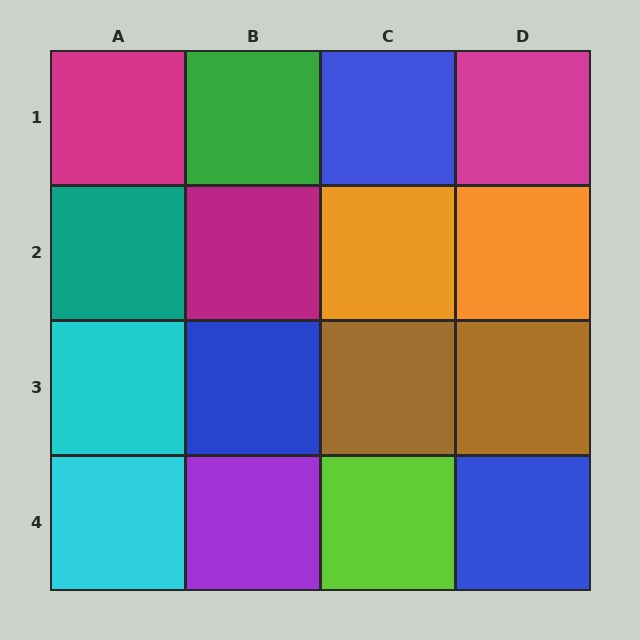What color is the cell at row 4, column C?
Lime.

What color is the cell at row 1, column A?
Magenta.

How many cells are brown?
2 cells are brown.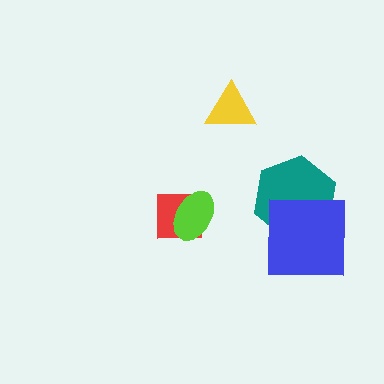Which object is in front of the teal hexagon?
The blue square is in front of the teal hexagon.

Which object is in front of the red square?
The lime ellipse is in front of the red square.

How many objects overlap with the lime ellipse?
1 object overlaps with the lime ellipse.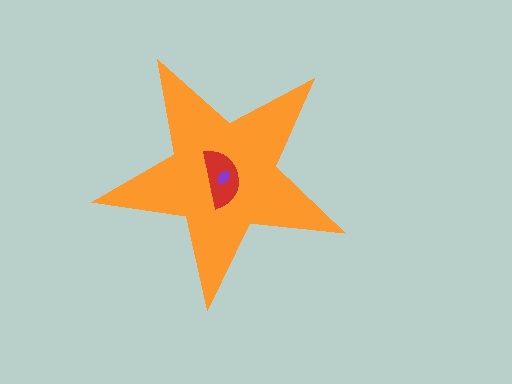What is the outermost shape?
The orange star.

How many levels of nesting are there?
3.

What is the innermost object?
The purple ellipse.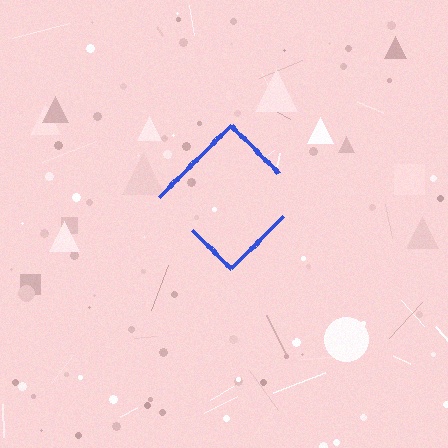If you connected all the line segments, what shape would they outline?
They would outline a diamond.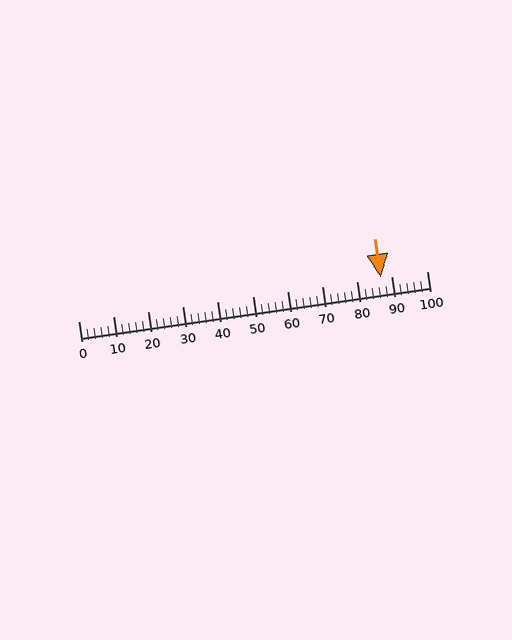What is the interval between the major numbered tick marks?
The major tick marks are spaced 10 units apart.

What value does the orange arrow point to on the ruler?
The orange arrow points to approximately 87.